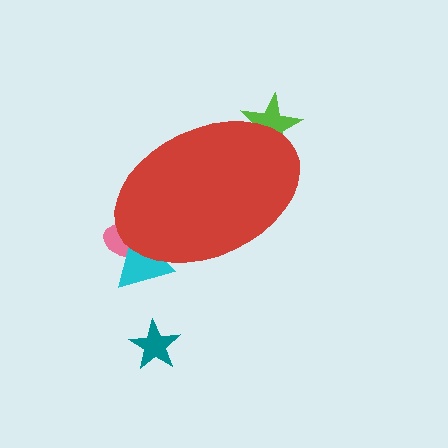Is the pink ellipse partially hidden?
Yes, the pink ellipse is partially hidden behind the red ellipse.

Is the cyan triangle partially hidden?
Yes, the cyan triangle is partially hidden behind the red ellipse.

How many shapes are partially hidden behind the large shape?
3 shapes are partially hidden.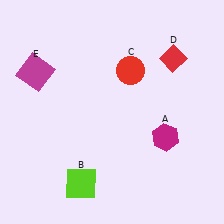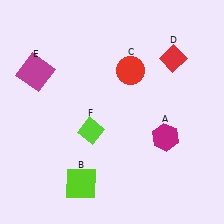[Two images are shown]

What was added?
A lime diamond (F) was added in Image 2.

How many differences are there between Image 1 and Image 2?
There is 1 difference between the two images.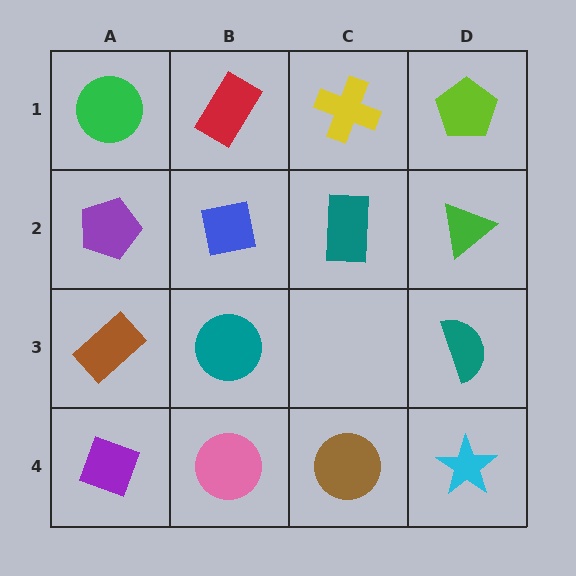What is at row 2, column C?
A teal rectangle.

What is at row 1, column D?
A lime pentagon.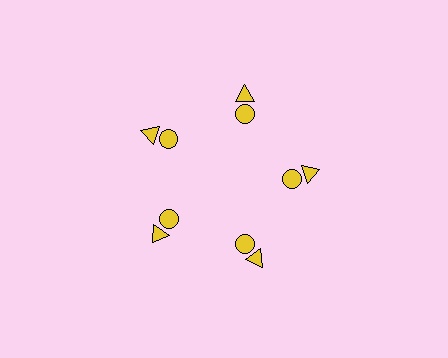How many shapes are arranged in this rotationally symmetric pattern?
There are 10 shapes, arranged in 5 groups of 2.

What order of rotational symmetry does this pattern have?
This pattern has 5-fold rotational symmetry.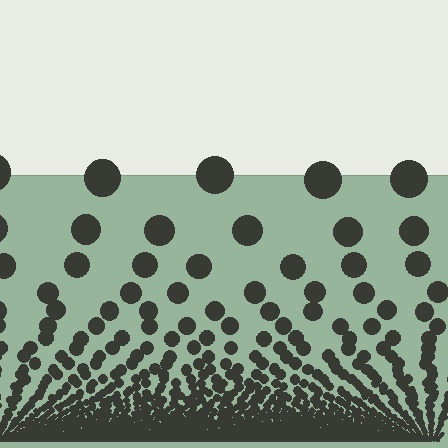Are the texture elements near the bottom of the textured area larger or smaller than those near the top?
Smaller. The gradient is inverted — elements near the bottom are smaller and denser.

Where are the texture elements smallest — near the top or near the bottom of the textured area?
Near the bottom.